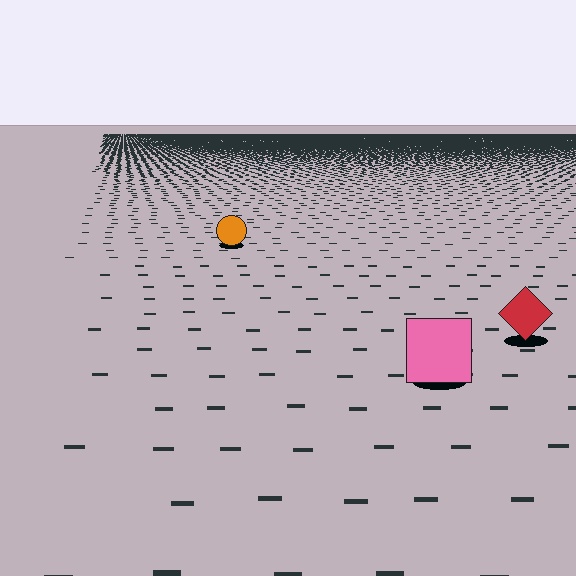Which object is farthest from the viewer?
The orange circle is farthest from the viewer. It appears smaller and the ground texture around it is denser.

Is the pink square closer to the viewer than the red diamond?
Yes. The pink square is closer — you can tell from the texture gradient: the ground texture is coarser near it.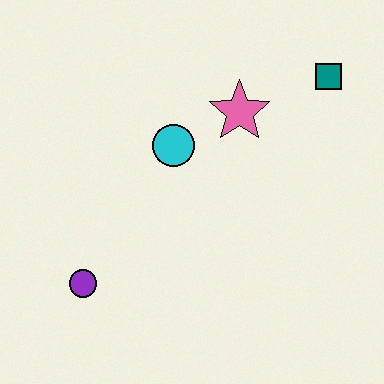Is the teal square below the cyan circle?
No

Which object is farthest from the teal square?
The purple circle is farthest from the teal square.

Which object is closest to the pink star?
The cyan circle is closest to the pink star.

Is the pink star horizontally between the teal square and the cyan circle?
Yes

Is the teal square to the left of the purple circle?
No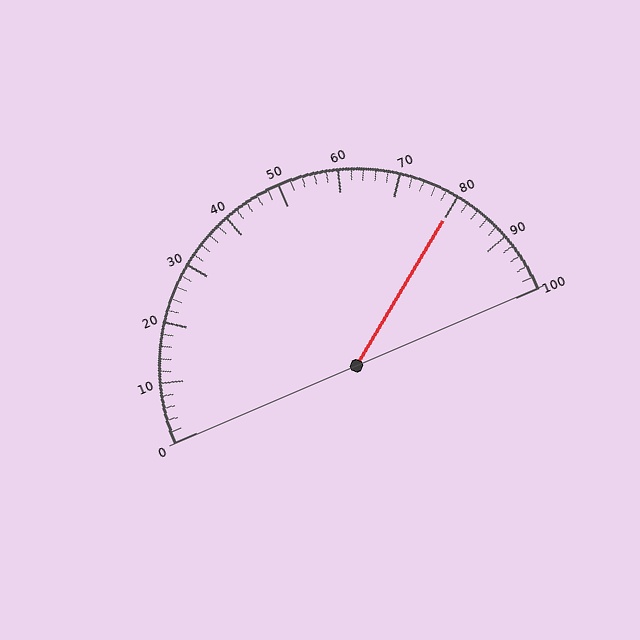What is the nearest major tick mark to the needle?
The nearest major tick mark is 80.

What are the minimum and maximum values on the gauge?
The gauge ranges from 0 to 100.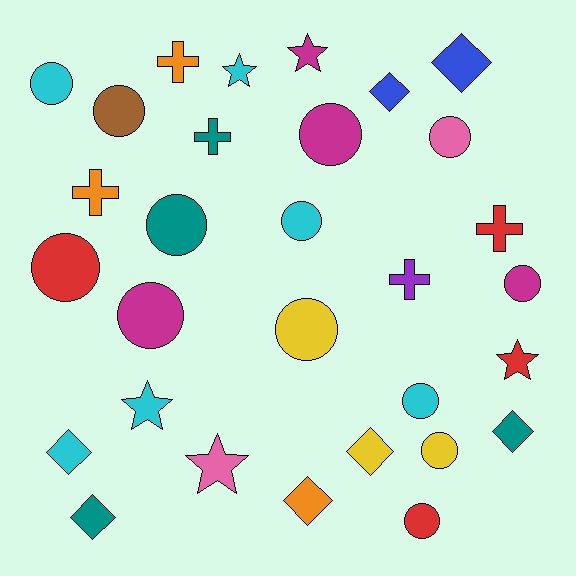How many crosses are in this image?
There are 5 crosses.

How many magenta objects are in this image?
There are 4 magenta objects.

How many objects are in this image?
There are 30 objects.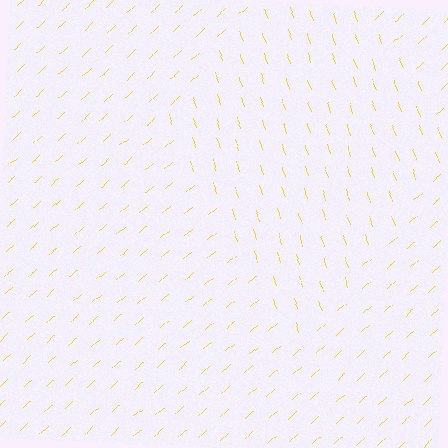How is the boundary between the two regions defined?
The boundary is defined purely by a change in line orientation (approximately 67 degrees difference). All lines are the same color and thickness.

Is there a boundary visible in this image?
Yes, there is a texture boundary formed by a change in line orientation.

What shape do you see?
I see a diamond.